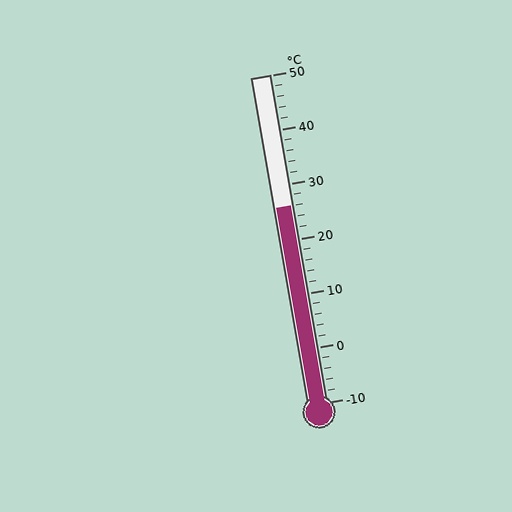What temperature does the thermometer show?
The thermometer shows approximately 26°C.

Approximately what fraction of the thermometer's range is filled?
The thermometer is filled to approximately 60% of its range.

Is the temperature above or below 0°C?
The temperature is above 0°C.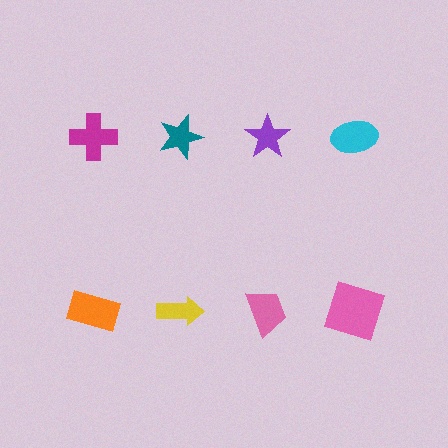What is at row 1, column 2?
A teal star.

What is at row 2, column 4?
A pink square.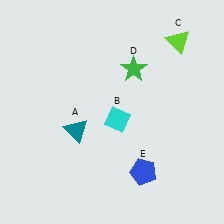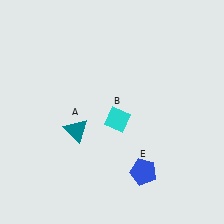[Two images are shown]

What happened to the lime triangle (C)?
The lime triangle (C) was removed in Image 2. It was in the top-right area of Image 1.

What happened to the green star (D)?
The green star (D) was removed in Image 2. It was in the top-right area of Image 1.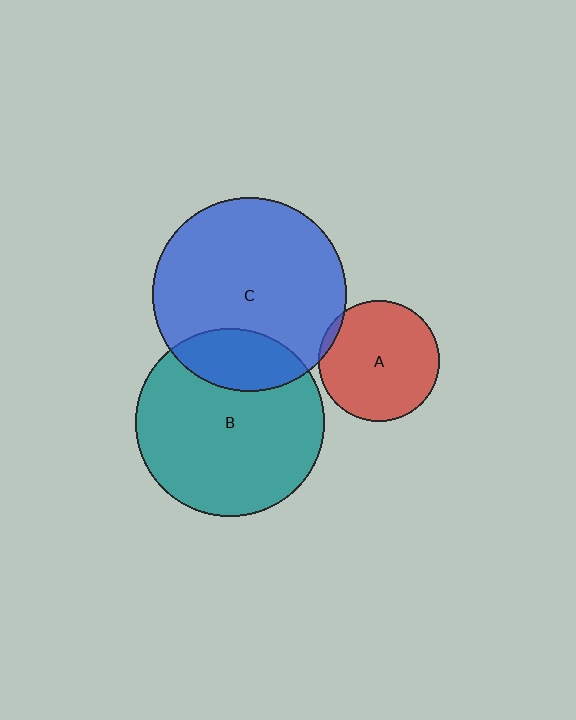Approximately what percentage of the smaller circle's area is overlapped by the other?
Approximately 5%.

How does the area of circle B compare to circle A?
Approximately 2.4 times.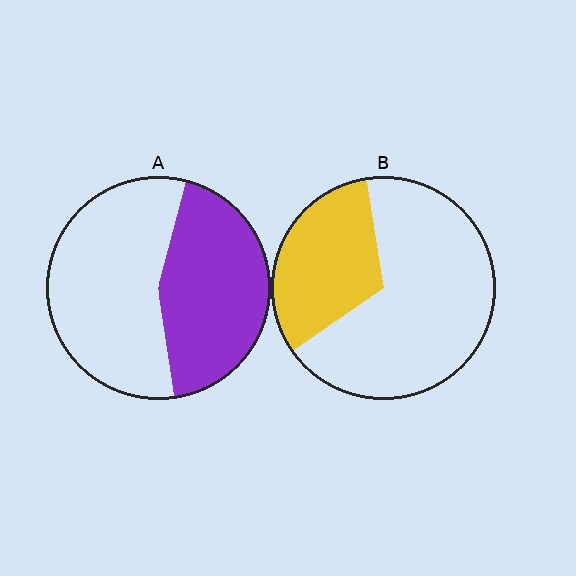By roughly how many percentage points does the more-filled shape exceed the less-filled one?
By roughly 10 percentage points (A over B).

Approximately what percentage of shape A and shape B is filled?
A is approximately 45% and B is approximately 30%.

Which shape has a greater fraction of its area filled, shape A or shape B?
Shape A.